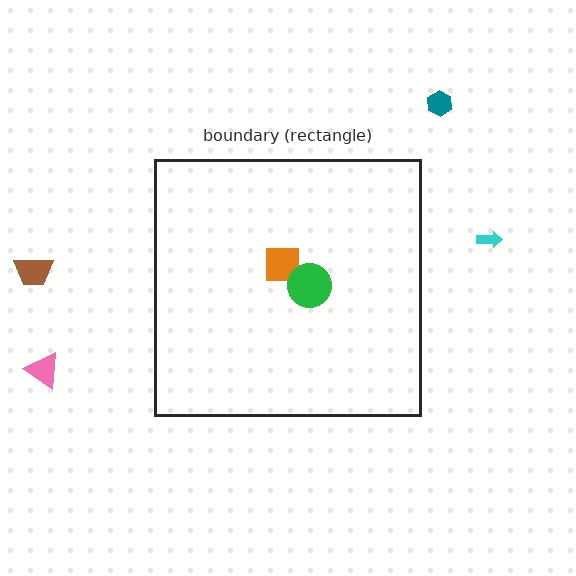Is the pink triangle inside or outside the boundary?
Outside.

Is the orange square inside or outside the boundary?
Inside.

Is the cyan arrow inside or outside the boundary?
Outside.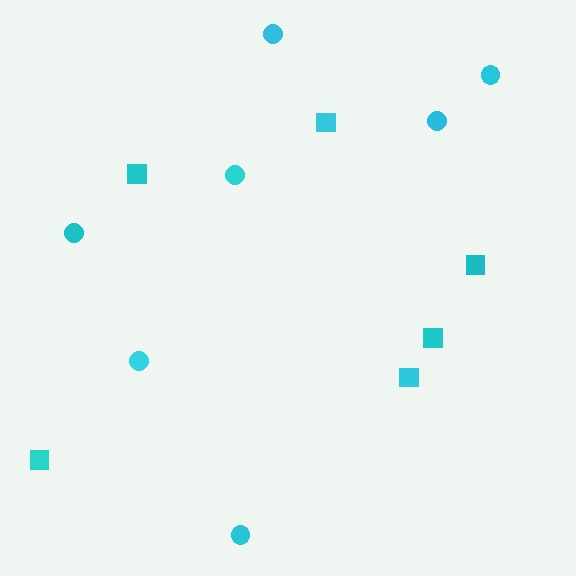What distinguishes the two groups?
There are 2 groups: one group of squares (6) and one group of circles (7).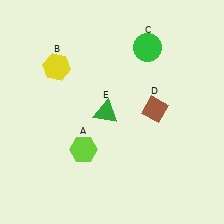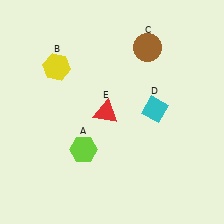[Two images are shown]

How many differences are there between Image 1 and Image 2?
There are 3 differences between the two images.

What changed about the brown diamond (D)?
In Image 1, D is brown. In Image 2, it changed to cyan.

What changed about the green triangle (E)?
In Image 1, E is green. In Image 2, it changed to red.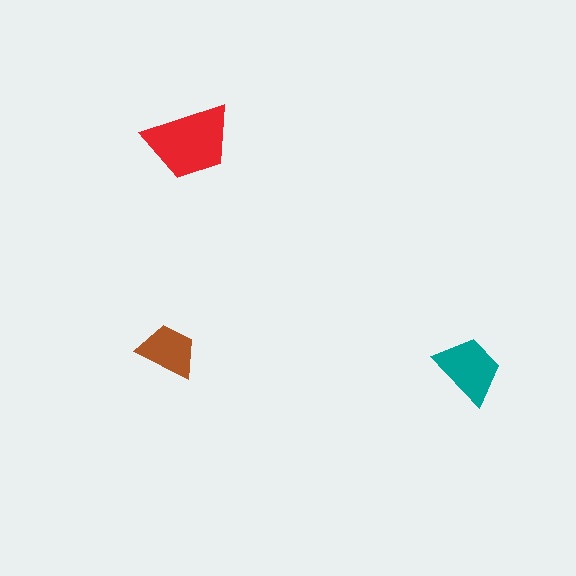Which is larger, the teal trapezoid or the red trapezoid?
The red one.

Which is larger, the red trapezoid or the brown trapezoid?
The red one.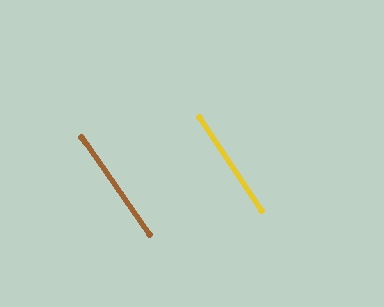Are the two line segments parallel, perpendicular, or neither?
Parallel — their directions differ by only 0.6°.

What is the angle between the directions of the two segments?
Approximately 1 degree.